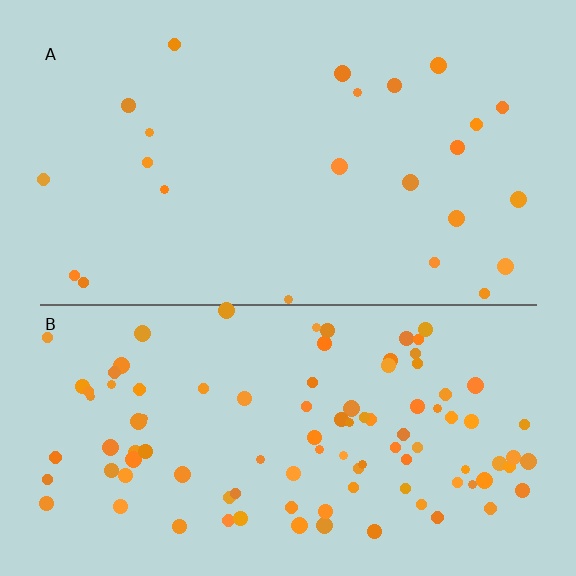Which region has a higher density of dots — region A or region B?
B (the bottom).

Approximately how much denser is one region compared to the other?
Approximately 4.0× — region B over region A.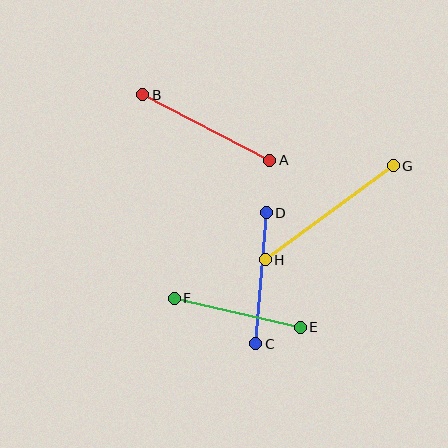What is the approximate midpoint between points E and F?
The midpoint is at approximately (237, 313) pixels.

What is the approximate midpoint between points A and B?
The midpoint is at approximately (206, 127) pixels.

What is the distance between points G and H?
The distance is approximately 159 pixels.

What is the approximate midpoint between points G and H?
The midpoint is at approximately (329, 213) pixels.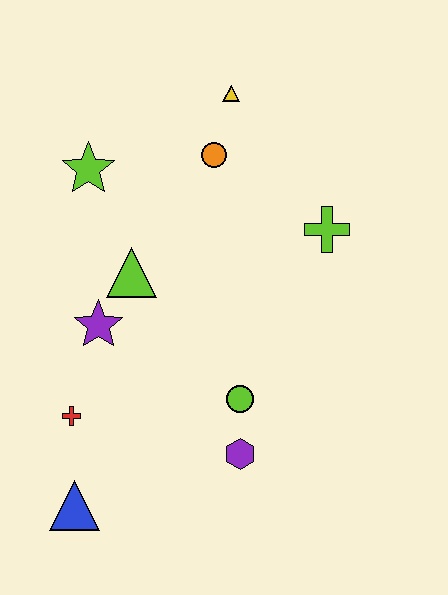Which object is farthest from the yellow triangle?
The blue triangle is farthest from the yellow triangle.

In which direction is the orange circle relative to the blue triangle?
The orange circle is above the blue triangle.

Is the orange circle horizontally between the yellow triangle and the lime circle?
No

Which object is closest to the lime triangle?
The purple star is closest to the lime triangle.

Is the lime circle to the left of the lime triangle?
No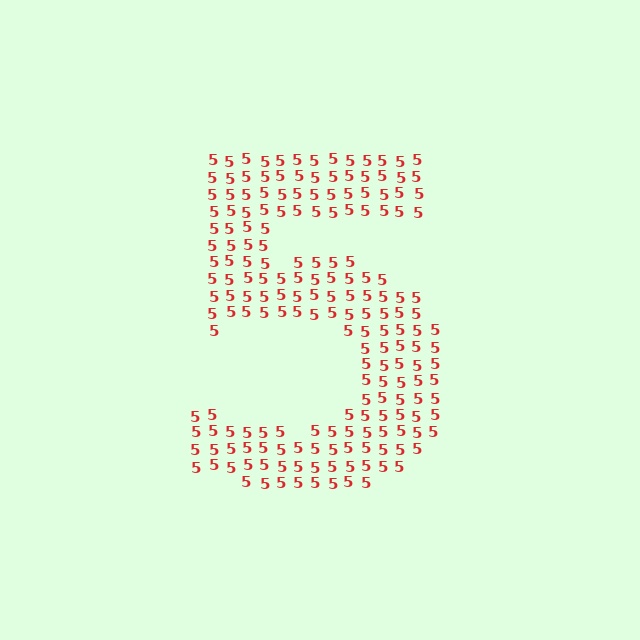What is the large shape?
The large shape is the digit 5.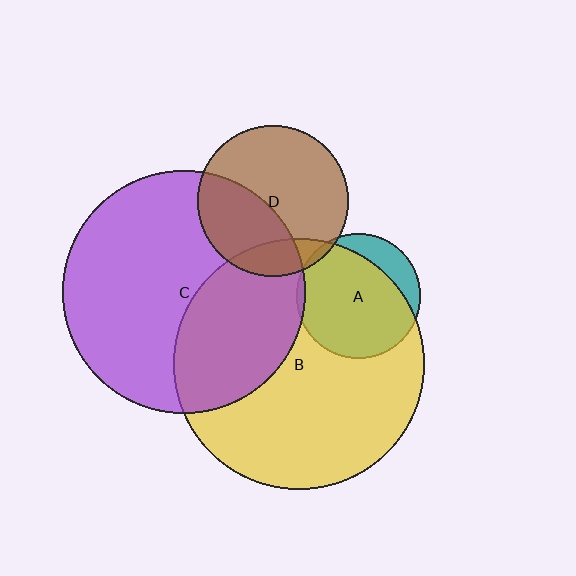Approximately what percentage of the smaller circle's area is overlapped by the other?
Approximately 40%.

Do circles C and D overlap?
Yes.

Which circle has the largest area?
Circle B (yellow).